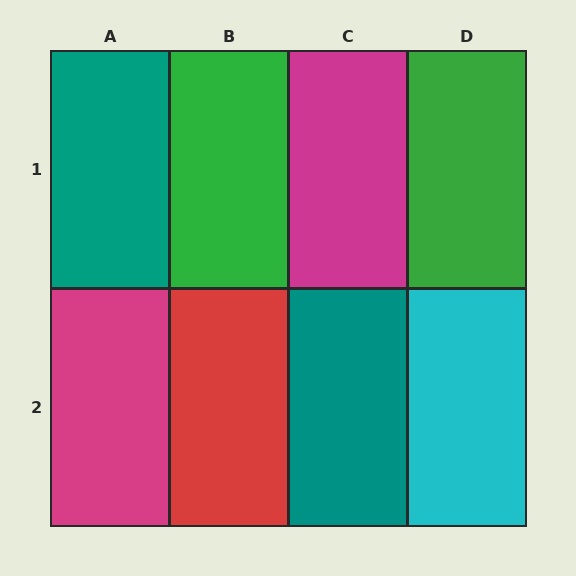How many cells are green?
2 cells are green.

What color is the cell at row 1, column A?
Teal.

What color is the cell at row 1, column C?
Magenta.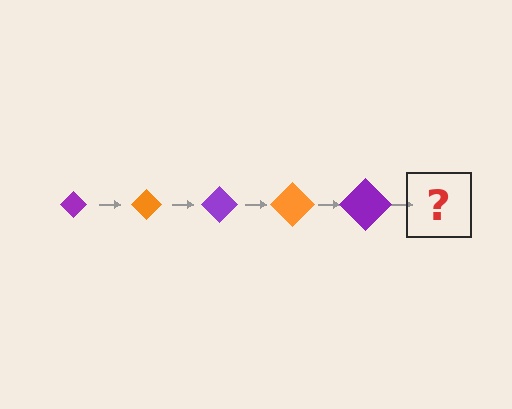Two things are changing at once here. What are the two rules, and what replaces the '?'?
The two rules are that the diamond grows larger each step and the color cycles through purple and orange. The '?' should be an orange diamond, larger than the previous one.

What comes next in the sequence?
The next element should be an orange diamond, larger than the previous one.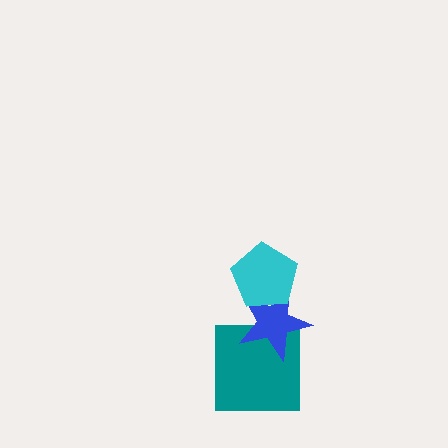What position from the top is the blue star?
The blue star is 2nd from the top.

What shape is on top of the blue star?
The cyan pentagon is on top of the blue star.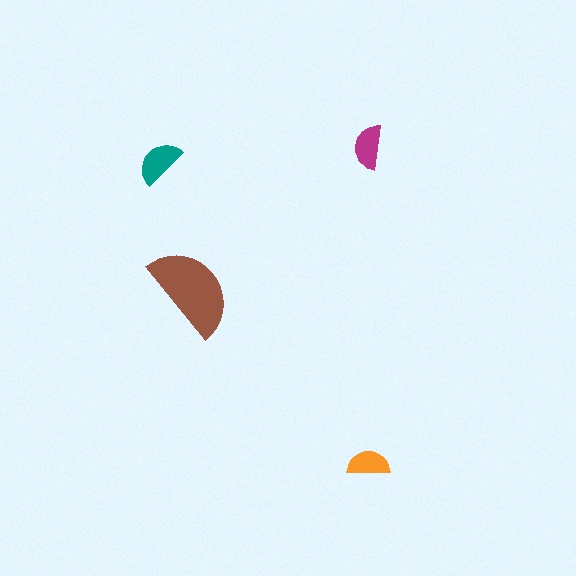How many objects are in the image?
There are 4 objects in the image.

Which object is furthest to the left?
The teal semicircle is leftmost.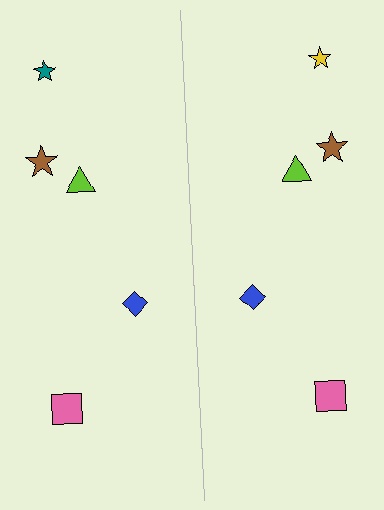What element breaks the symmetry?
The yellow star on the right side breaks the symmetry — its mirror counterpart is teal.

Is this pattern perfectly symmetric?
No, the pattern is not perfectly symmetric. The yellow star on the right side breaks the symmetry — its mirror counterpart is teal.